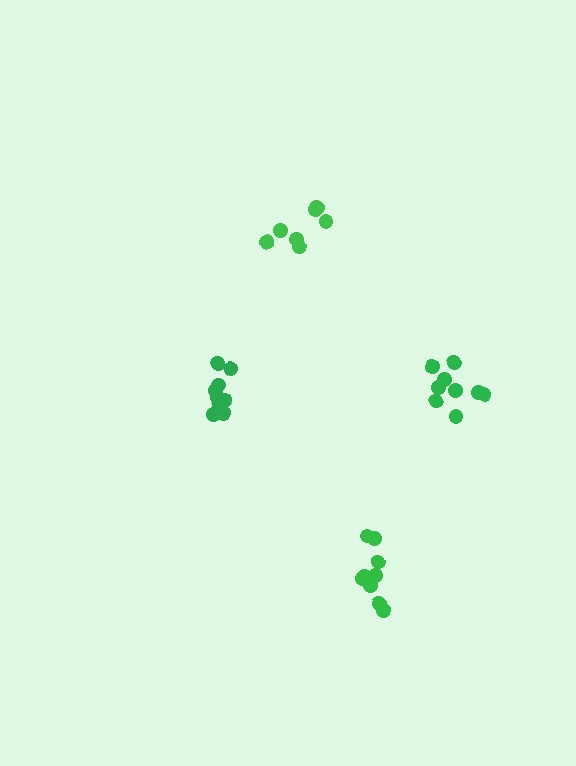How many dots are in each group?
Group 1: 9 dots, Group 2: 11 dots, Group 3: 10 dots, Group 4: 7 dots (37 total).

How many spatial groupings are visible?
There are 4 spatial groupings.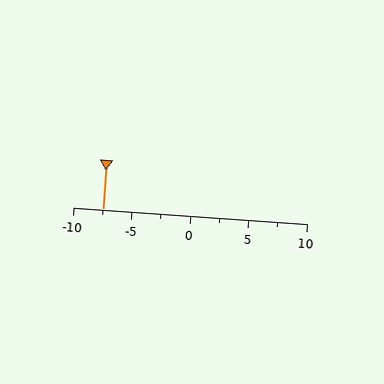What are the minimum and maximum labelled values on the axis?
The axis runs from -10 to 10.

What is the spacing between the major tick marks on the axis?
The major ticks are spaced 5 apart.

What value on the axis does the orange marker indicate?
The marker indicates approximately -7.5.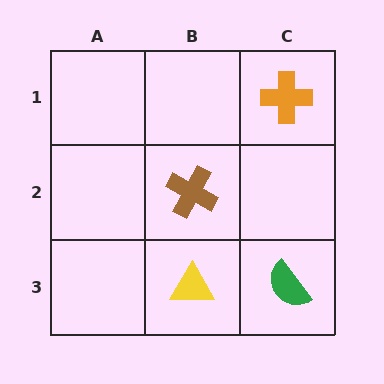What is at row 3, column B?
A yellow triangle.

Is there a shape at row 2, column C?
No, that cell is empty.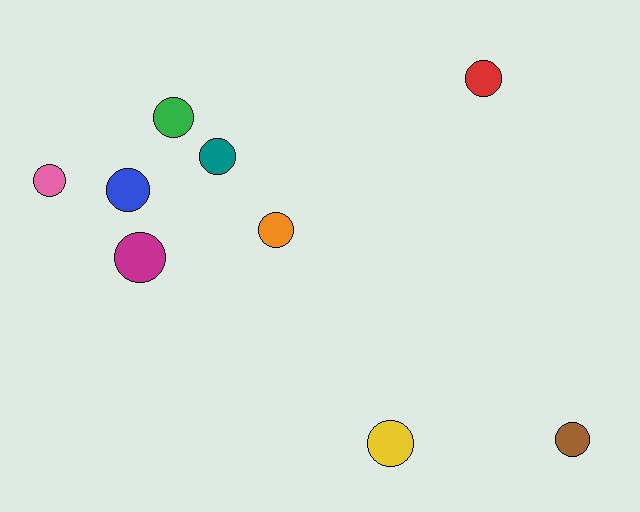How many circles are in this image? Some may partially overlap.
There are 9 circles.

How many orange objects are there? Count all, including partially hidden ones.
There is 1 orange object.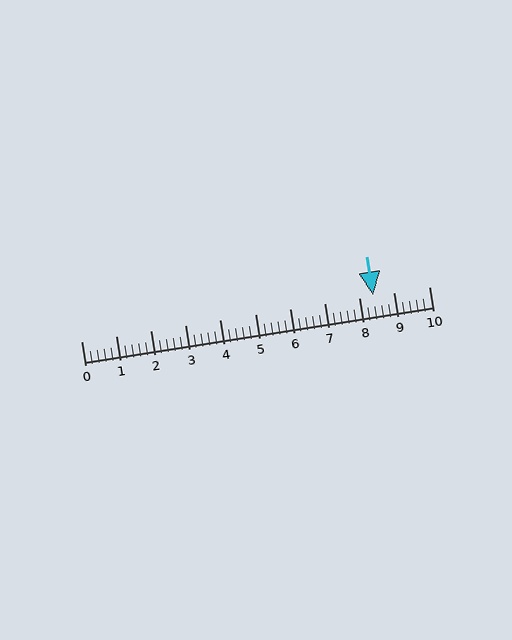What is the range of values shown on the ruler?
The ruler shows values from 0 to 10.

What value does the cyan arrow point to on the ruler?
The cyan arrow points to approximately 8.4.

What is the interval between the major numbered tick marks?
The major tick marks are spaced 1 units apart.